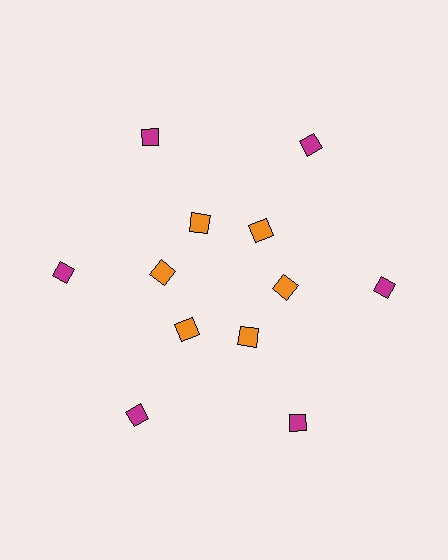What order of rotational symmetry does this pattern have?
This pattern has 6-fold rotational symmetry.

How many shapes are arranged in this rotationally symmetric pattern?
There are 12 shapes, arranged in 6 groups of 2.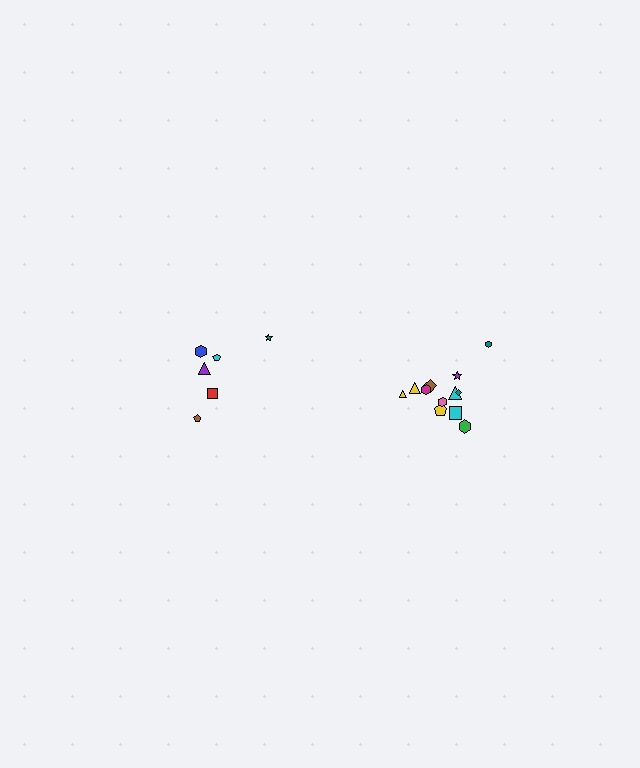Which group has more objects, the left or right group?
The right group.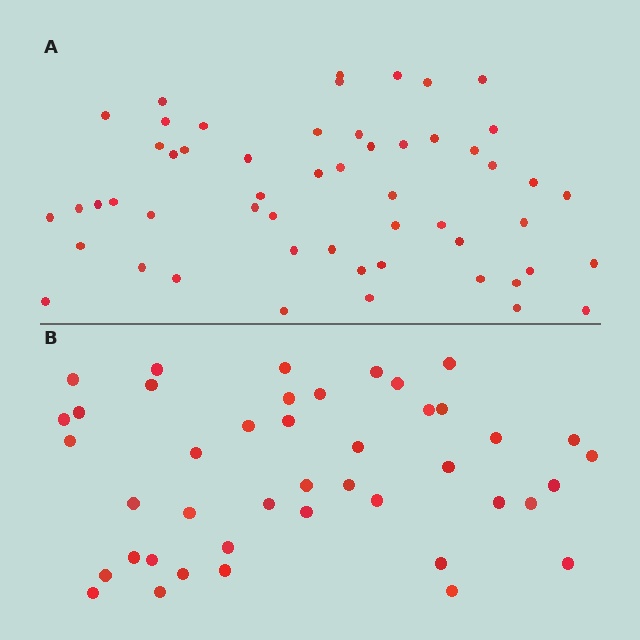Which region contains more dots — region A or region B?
Region A (the top region) has more dots.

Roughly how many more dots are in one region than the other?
Region A has roughly 12 or so more dots than region B.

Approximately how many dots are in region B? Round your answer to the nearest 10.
About 40 dots. (The exact count is 43, which rounds to 40.)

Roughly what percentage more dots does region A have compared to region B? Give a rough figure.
About 25% more.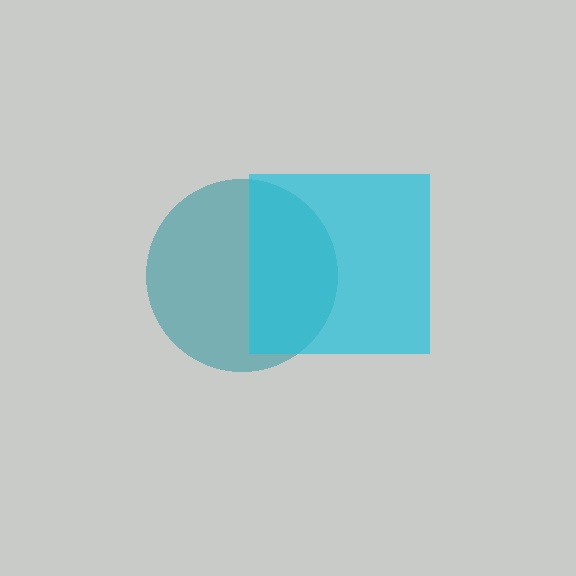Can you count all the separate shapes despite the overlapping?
Yes, there are 2 separate shapes.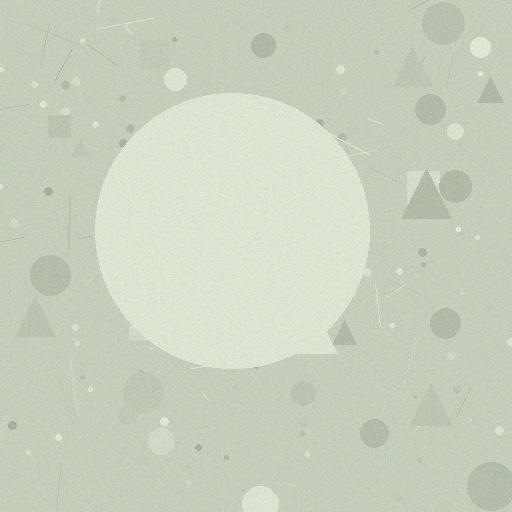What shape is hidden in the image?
A circle is hidden in the image.